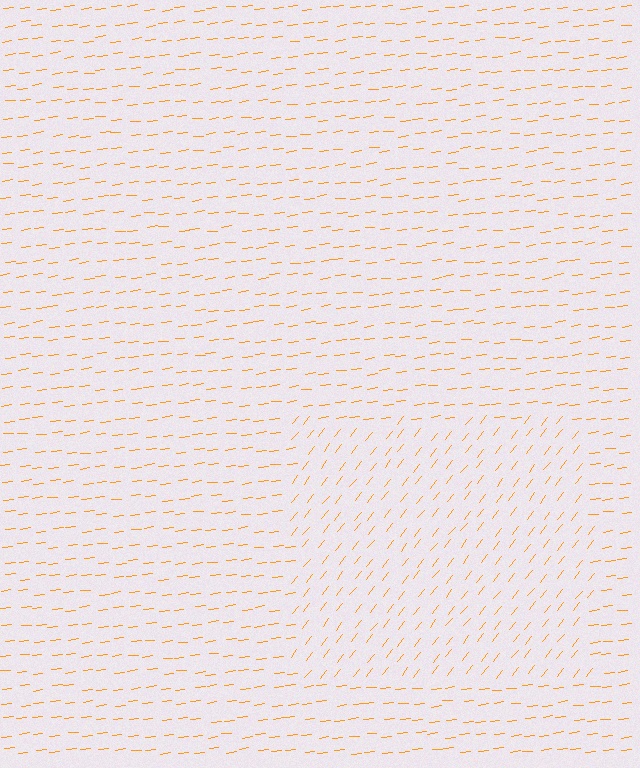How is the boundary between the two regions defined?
The boundary is defined purely by a change in line orientation (approximately 45 degrees difference). All lines are the same color and thickness.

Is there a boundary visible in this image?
Yes, there is a texture boundary formed by a change in line orientation.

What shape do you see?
I see a rectangle.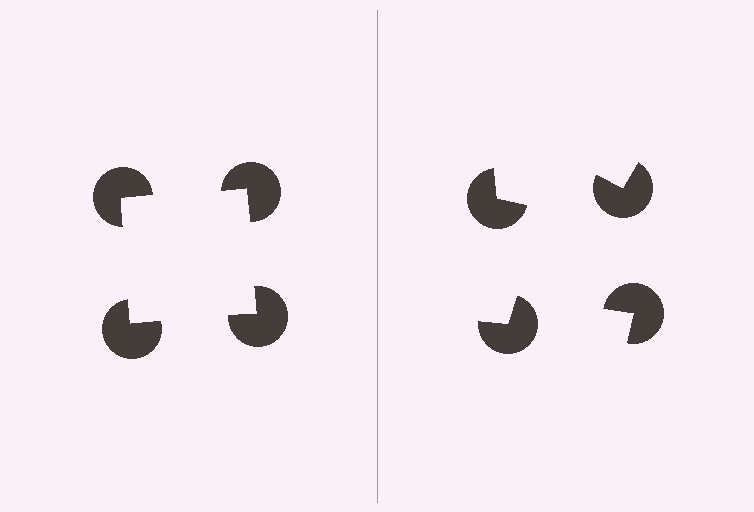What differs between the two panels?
The pac-man discs are positioned identically on both sides; only the wedge orientations differ. On the left they align to a square; on the right they are misaligned.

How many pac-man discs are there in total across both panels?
8 — 4 on each side.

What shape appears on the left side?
An illusory square.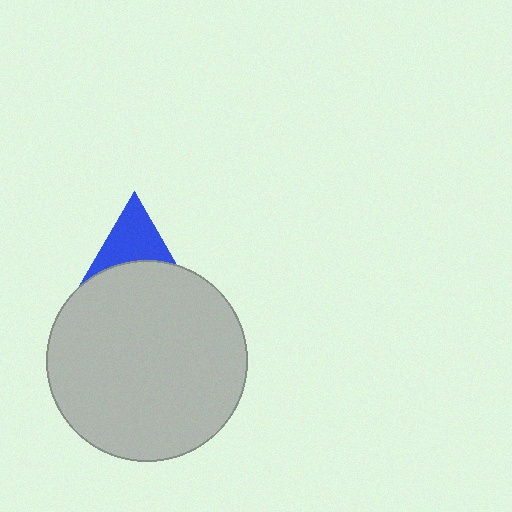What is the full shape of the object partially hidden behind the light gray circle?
The partially hidden object is a blue triangle.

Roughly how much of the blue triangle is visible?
A small part of it is visible (roughly 40%).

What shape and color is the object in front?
The object in front is a light gray circle.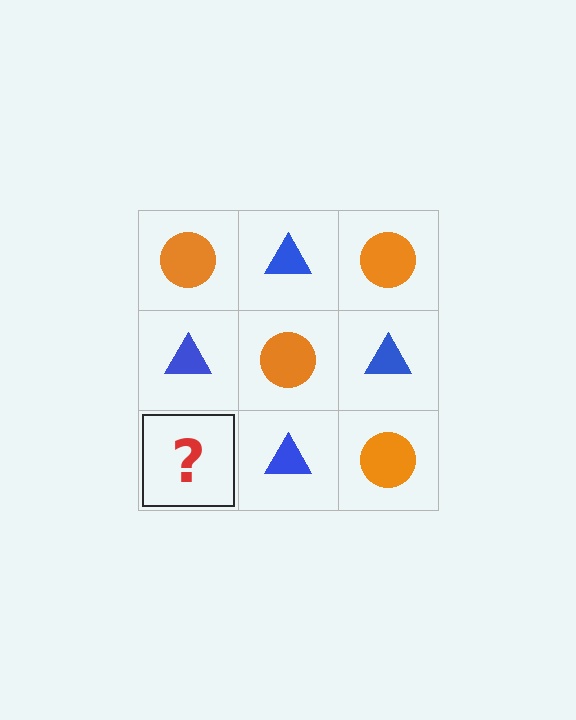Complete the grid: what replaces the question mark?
The question mark should be replaced with an orange circle.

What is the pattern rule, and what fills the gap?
The rule is that it alternates orange circle and blue triangle in a checkerboard pattern. The gap should be filled with an orange circle.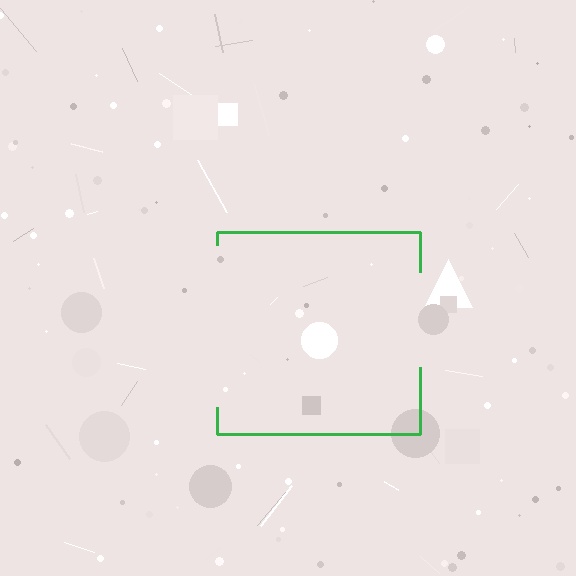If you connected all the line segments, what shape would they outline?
They would outline a square.